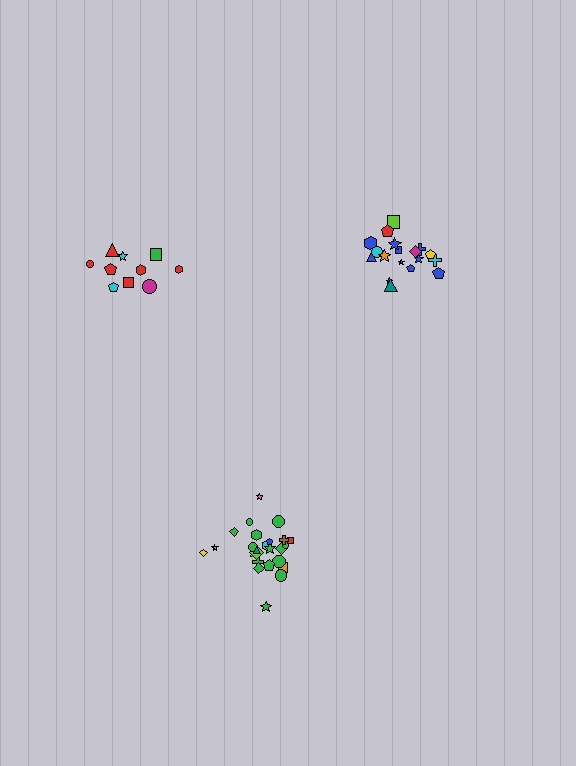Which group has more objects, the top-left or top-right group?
The top-right group.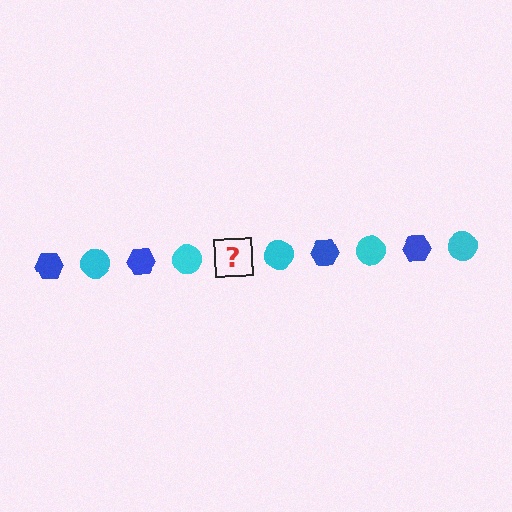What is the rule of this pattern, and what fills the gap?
The rule is that the pattern alternates between blue hexagon and cyan circle. The gap should be filled with a blue hexagon.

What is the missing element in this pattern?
The missing element is a blue hexagon.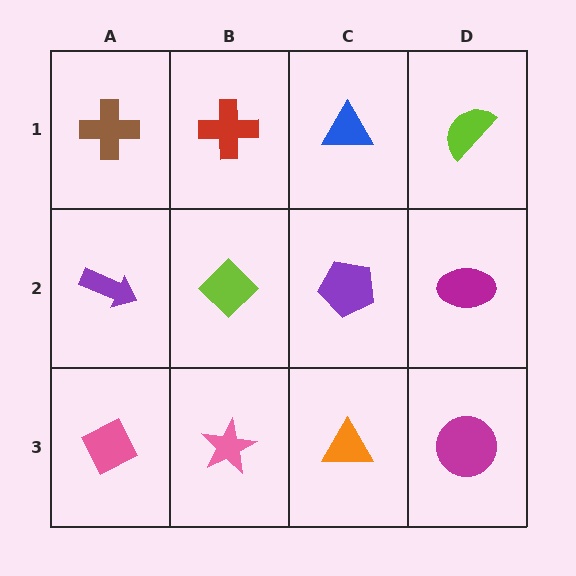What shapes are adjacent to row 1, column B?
A lime diamond (row 2, column B), a brown cross (row 1, column A), a blue triangle (row 1, column C).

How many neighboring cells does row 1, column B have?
3.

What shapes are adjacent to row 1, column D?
A magenta ellipse (row 2, column D), a blue triangle (row 1, column C).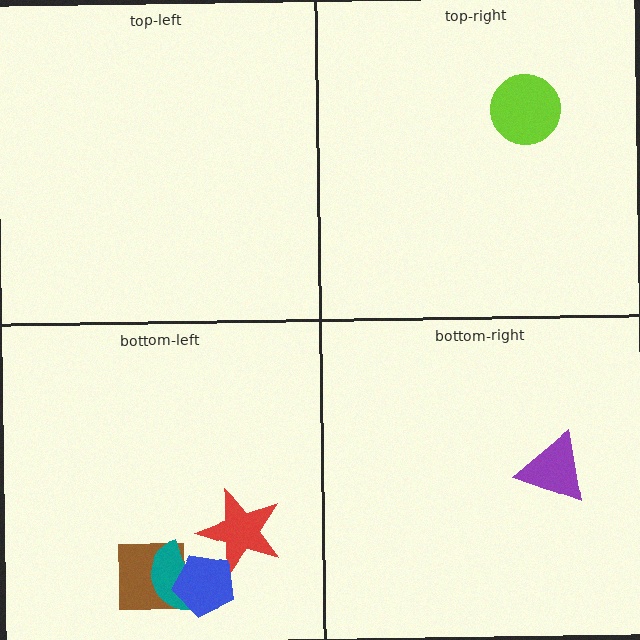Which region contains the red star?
The bottom-left region.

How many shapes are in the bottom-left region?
4.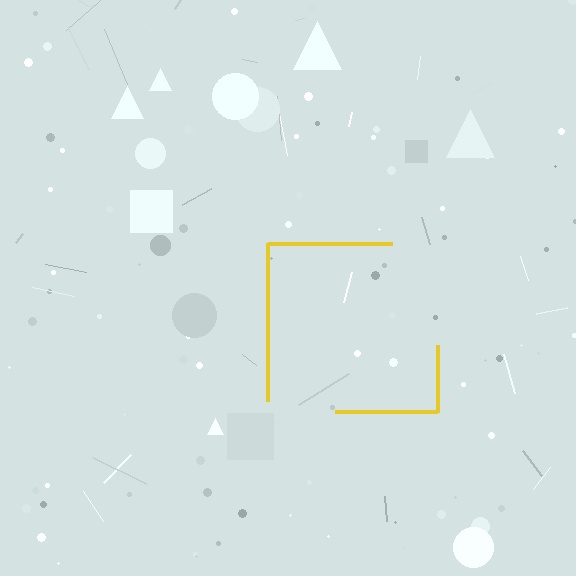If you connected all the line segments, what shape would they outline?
They would outline a square.